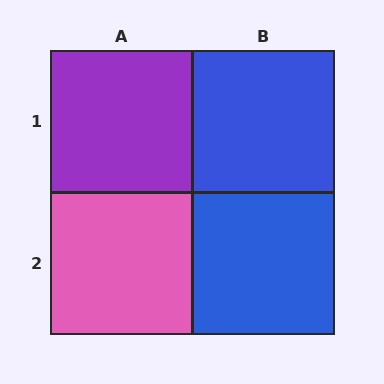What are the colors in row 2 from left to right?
Pink, blue.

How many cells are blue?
2 cells are blue.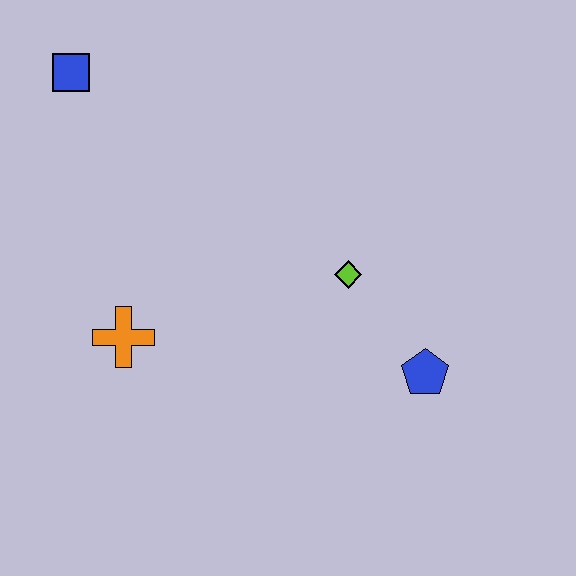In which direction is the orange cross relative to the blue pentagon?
The orange cross is to the left of the blue pentagon.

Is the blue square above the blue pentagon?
Yes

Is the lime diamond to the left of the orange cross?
No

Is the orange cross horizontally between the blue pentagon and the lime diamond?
No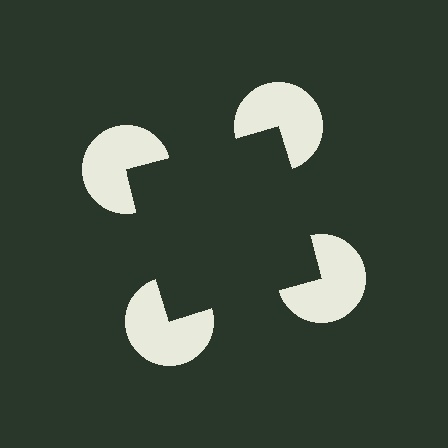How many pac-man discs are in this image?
There are 4 — one at each vertex of the illusory square.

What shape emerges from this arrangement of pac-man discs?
An illusory square — its edges are inferred from the aligned wedge cuts in the pac-man discs, not physically drawn.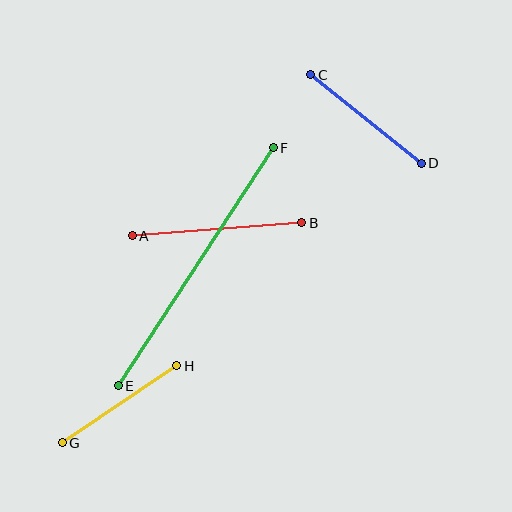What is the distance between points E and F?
The distance is approximately 284 pixels.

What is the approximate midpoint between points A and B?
The midpoint is at approximately (217, 229) pixels.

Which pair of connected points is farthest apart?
Points E and F are farthest apart.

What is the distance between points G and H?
The distance is approximately 138 pixels.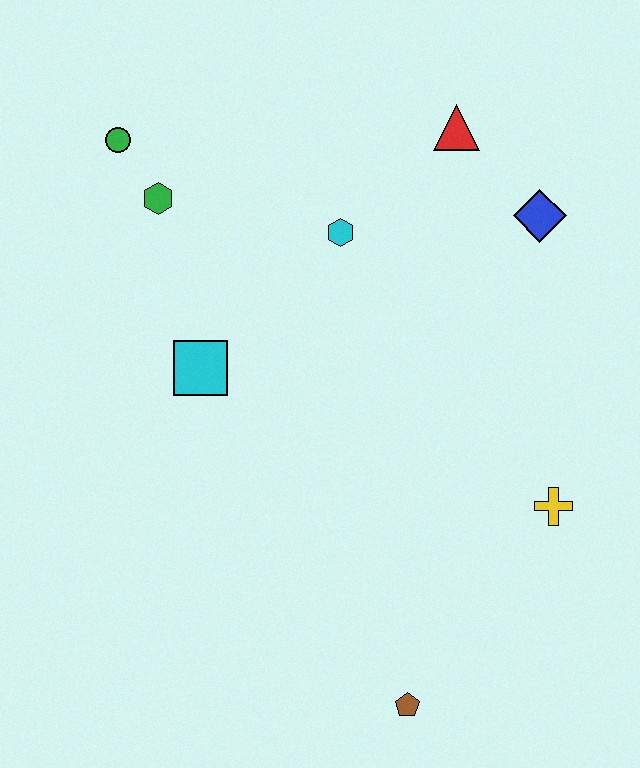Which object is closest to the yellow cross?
The brown pentagon is closest to the yellow cross.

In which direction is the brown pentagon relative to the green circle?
The brown pentagon is below the green circle.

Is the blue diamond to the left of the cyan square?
No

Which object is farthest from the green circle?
The brown pentagon is farthest from the green circle.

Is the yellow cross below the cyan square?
Yes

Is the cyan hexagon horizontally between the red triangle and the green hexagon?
Yes